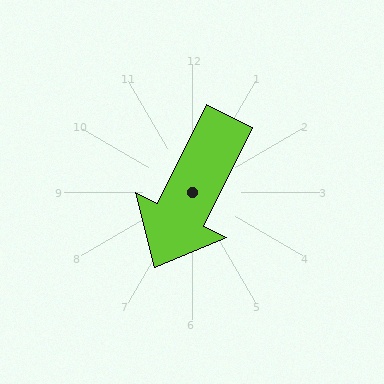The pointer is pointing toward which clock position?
Roughly 7 o'clock.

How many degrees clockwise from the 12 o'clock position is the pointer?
Approximately 206 degrees.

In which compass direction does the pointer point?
Southwest.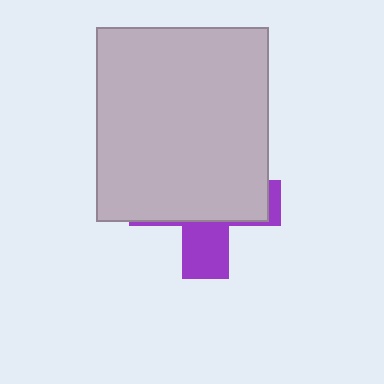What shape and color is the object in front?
The object in front is a light gray rectangle.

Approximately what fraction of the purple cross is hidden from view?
Roughly 69% of the purple cross is hidden behind the light gray rectangle.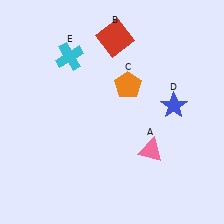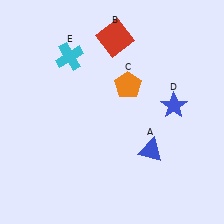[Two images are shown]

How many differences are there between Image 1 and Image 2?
There is 1 difference between the two images.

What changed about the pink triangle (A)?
In Image 1, A is pink. In Image 2, it changed to blue.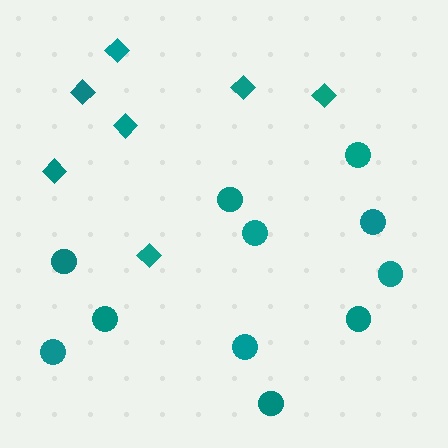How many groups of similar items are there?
There are 2 groups: one group of diamonds (7) and one group of circles (11).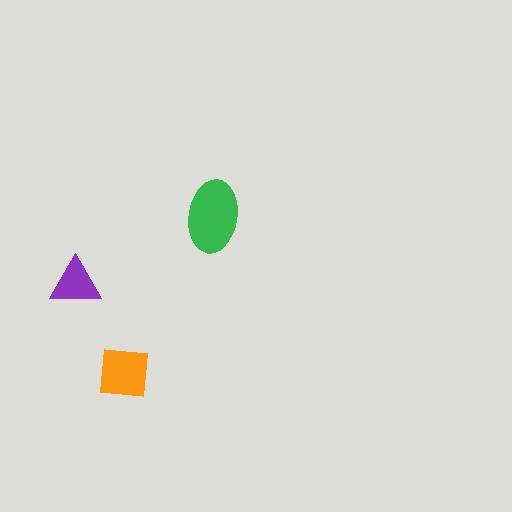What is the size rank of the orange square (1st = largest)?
2nd.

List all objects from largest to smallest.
The green ellipse, the orange square, the purple triangle.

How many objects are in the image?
There are 3 objects in the image.